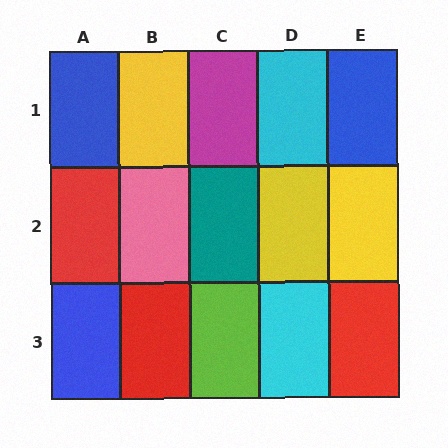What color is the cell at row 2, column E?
Yellow.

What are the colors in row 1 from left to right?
Blue, yellow, magenta, cyan, blue.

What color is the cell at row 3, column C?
Lime.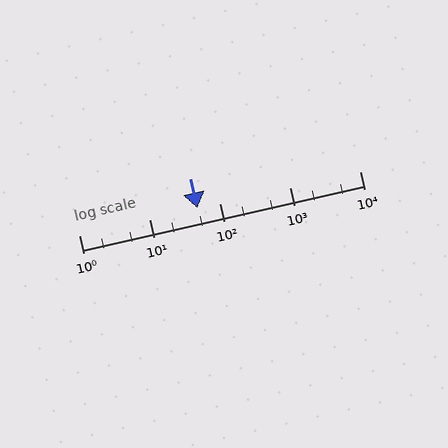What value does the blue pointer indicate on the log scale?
The pointer indicates approximately 48.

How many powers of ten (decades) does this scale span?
The scale spans 4 decades, from 1 to 10000.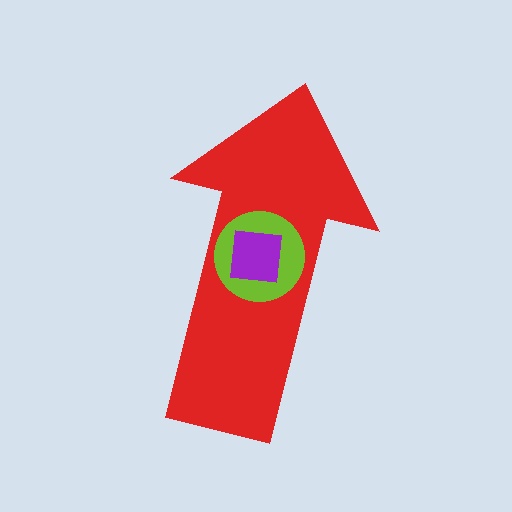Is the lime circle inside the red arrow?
Yes.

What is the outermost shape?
The red arrow.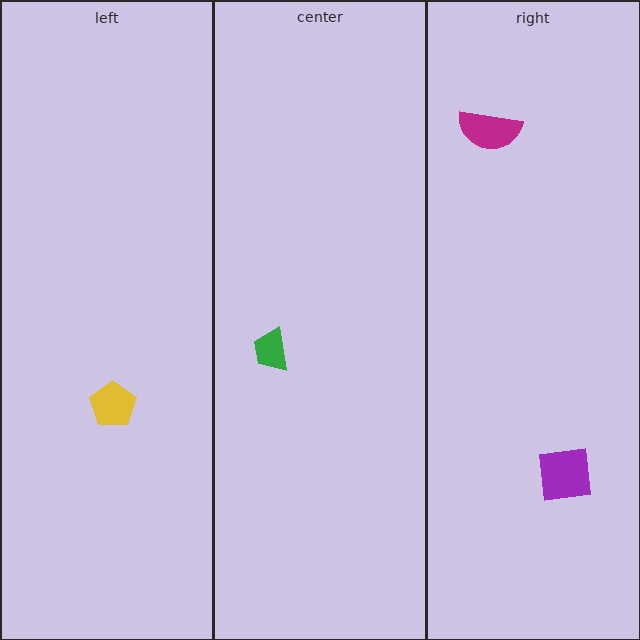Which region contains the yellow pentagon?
The left region.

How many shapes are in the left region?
1.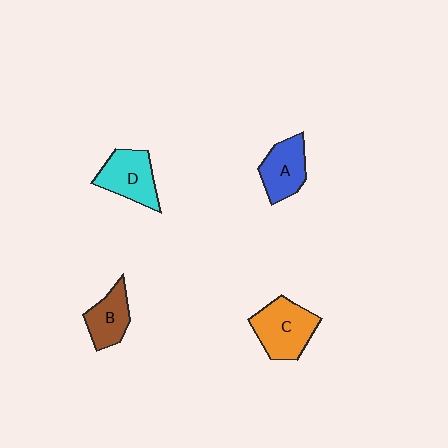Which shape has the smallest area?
Shape B (brown).